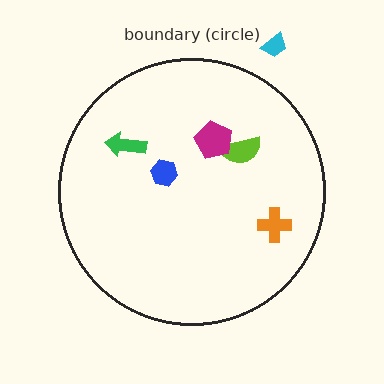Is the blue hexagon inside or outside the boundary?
Inside.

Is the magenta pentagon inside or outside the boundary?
Inside.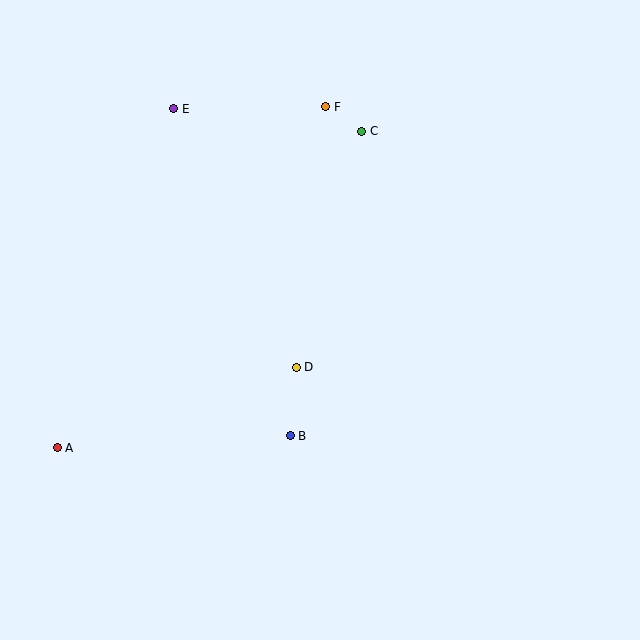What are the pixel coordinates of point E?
Point E is at (174, 109).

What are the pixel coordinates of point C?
Point C is at (362, 131).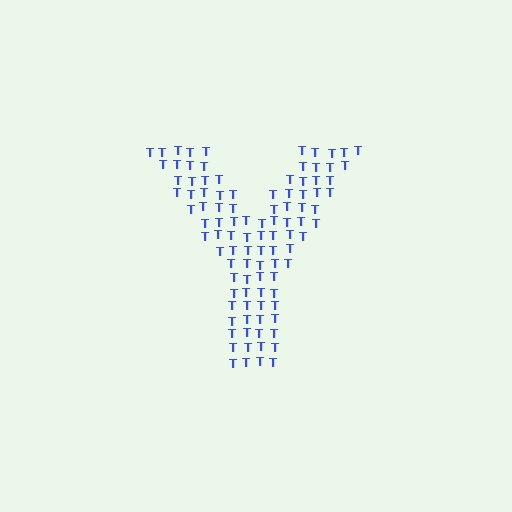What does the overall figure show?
The overall figure shows the letter Y.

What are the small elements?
The small elements are letter T's.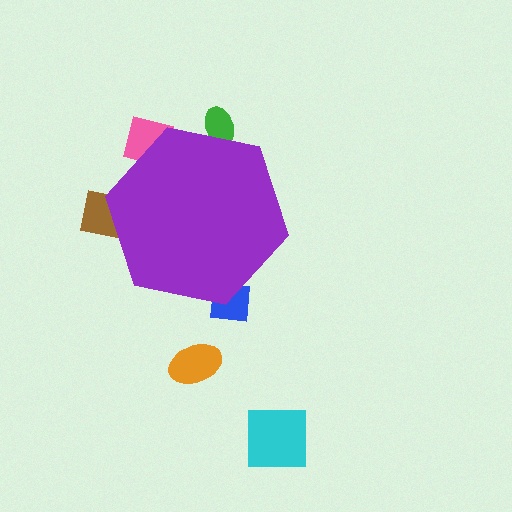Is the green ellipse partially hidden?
Yes, the green ellipse is partially hidden behind the purple hexagon.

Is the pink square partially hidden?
Yes, the pink square is partially hidden behind the purple hexagon.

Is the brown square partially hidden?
Yes, the brown square is partially hidden behind the purple hexagon.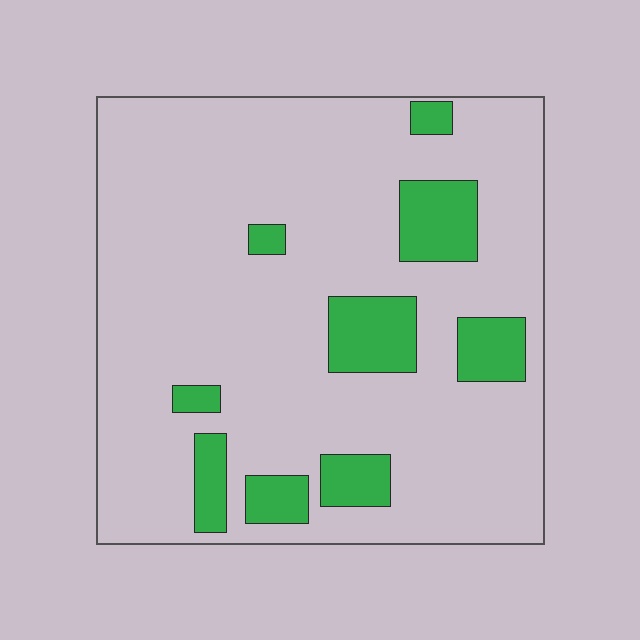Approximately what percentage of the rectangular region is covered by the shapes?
Approximately 15%.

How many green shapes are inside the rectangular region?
9.